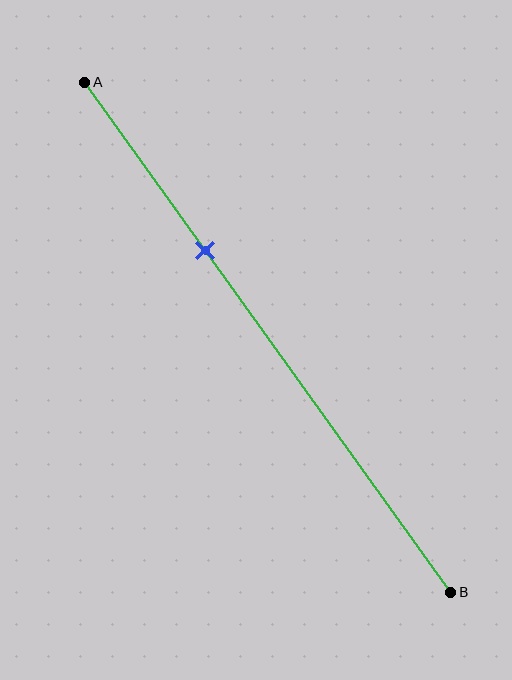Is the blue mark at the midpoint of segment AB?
No, the mark is at about 35% from A, not at the 50% midpoint.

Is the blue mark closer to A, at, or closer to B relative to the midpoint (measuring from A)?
The blue mark is closer to point A than the midpoint of segment AB.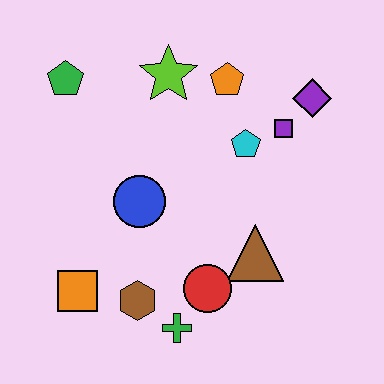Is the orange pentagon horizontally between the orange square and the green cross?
No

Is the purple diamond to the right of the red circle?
Yes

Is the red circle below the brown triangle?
Yes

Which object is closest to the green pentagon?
The lime star is closest to the green pentagon.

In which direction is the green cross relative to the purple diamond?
The green cross is below the purple diamond.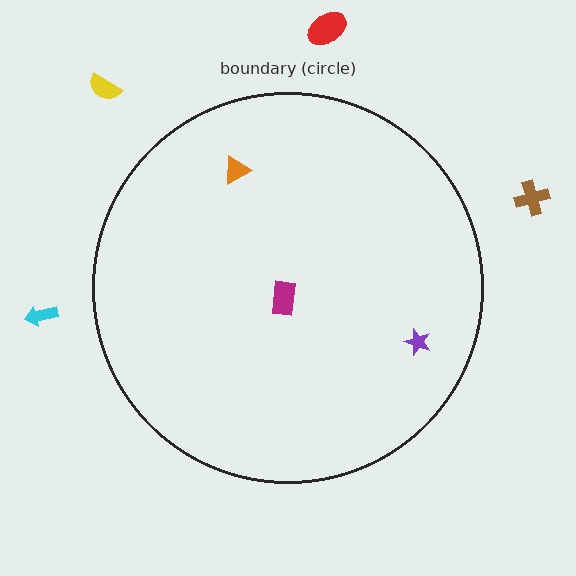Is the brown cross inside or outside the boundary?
Outside.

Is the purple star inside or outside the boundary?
Inside.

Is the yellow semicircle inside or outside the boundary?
Outside.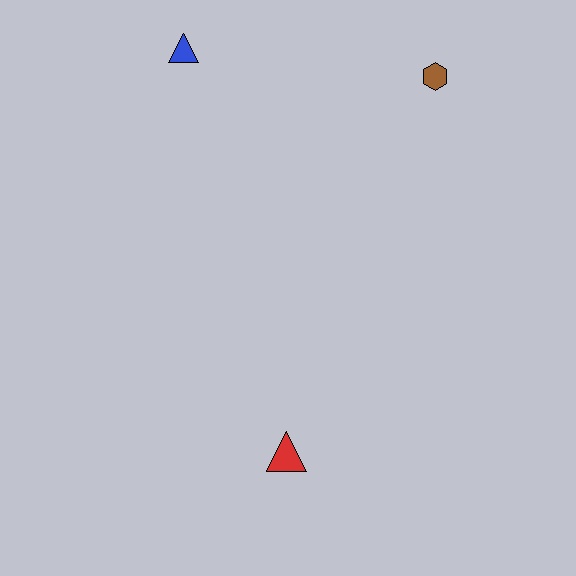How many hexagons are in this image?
There is 1 hexagon.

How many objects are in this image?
There are 3 objects.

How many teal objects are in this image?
There are no teal objects.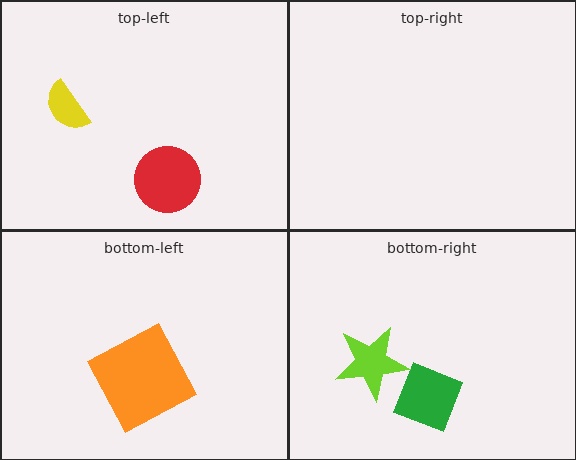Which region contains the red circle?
The top-left region.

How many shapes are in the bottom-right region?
2.